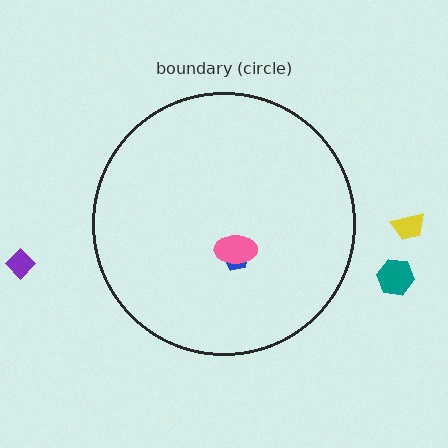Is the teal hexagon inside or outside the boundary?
Outside.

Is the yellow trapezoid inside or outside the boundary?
Outside.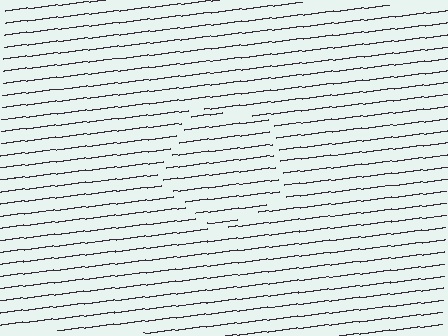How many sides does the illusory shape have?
5 sides — the line-ends trace a pentagon.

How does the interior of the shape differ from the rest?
The interior of the shape contains the same grating, shifted by half a period — the contour is defined by the phase discontinuity where line-ends from the inner and outer gratings abut.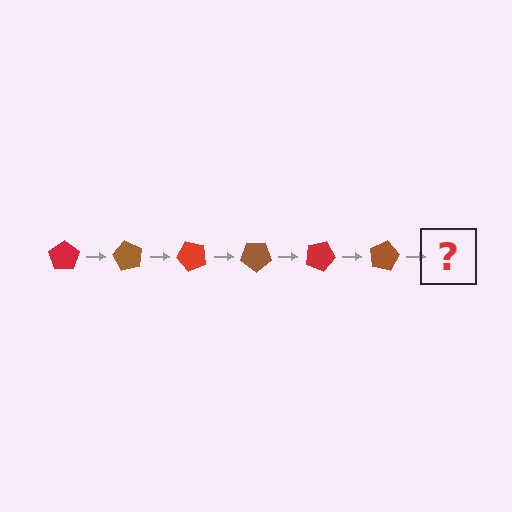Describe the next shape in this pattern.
It should be a red pentagon, rotated 360 degrees from the start.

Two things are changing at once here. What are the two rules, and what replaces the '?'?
The two rules are that it rotates 60 degrees each step and the color cycles through red and brown. The '?' should be a red pentagon, rotated 360 degrees from the start.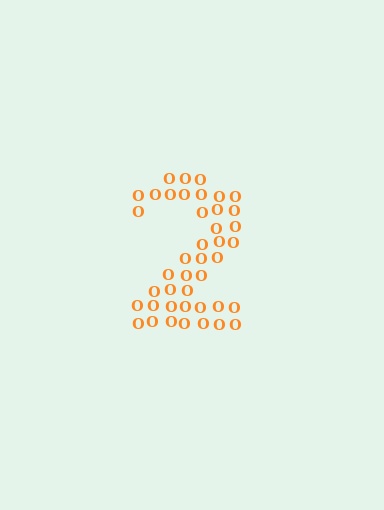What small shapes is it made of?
It is made of small letter O's.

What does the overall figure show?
The overall figure shows the digit 2.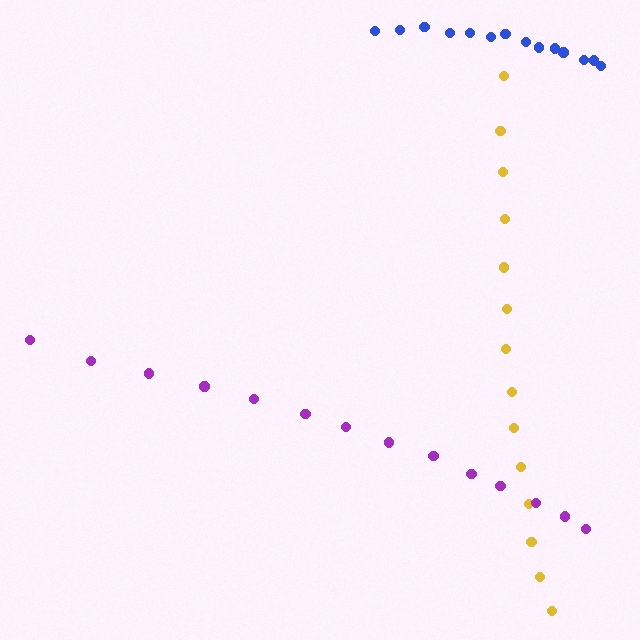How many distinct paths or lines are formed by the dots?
There are 3 distinct paths.